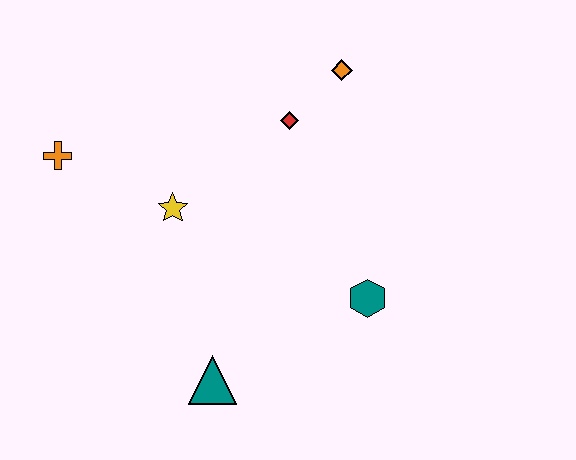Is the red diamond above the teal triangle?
Yes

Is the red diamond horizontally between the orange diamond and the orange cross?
Yes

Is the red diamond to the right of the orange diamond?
No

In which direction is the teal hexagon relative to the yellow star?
The teal hexagon is to the right of the yellow star.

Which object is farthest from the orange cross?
The teal hexagon is farthest from the orange cross.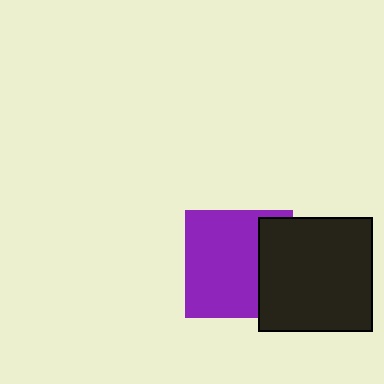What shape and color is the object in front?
The object in front is a black square.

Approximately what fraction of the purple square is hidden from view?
Roughly 31% of the purple square is hidden behind the black square.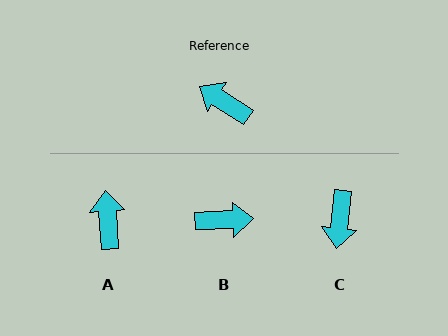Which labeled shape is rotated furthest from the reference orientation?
B, about 146 degrees away.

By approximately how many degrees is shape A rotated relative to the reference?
Approximately 53 degrees clockwise.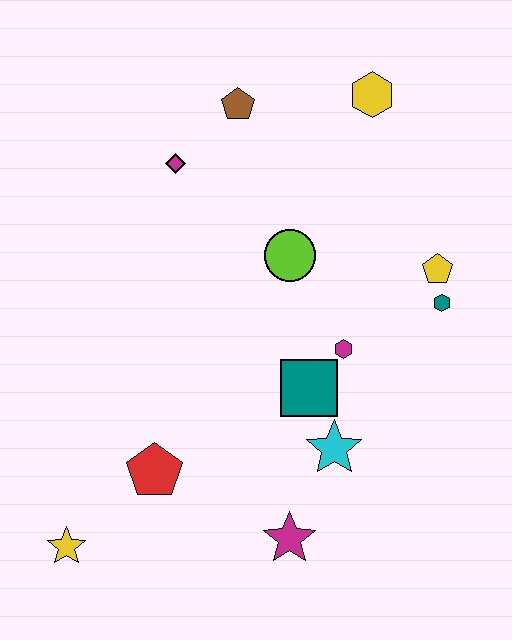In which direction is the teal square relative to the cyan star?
The teal square is above the cyan star.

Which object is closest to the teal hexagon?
The yellow pentagon is closest to the teal hexagon.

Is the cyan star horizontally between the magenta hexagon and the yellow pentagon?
No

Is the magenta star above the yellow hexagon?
No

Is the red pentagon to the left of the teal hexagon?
Yes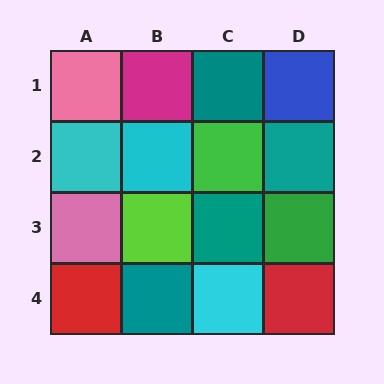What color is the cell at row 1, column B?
Magenta.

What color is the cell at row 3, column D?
Green.